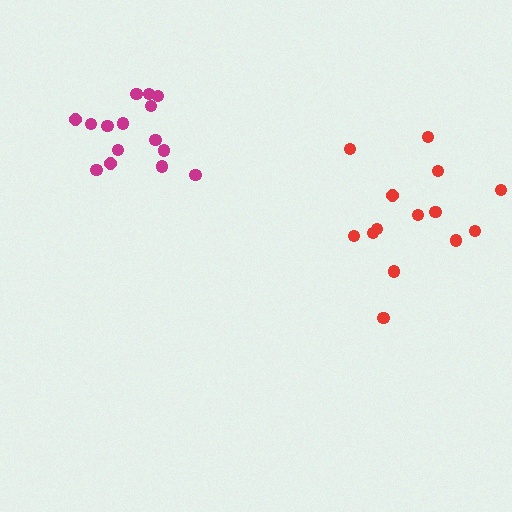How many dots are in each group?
Group 1: 15 dots, Group 2: 14 dots (29 total).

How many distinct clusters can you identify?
There are 2 distinct clusters.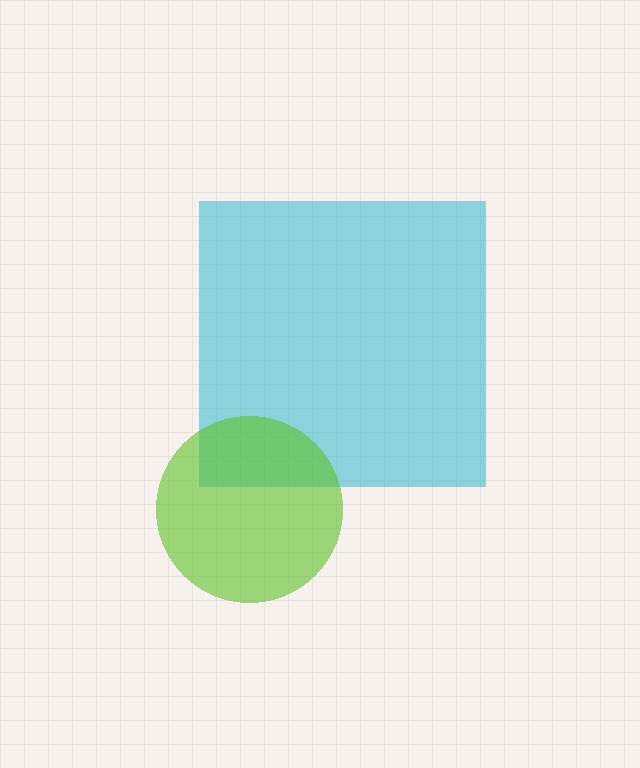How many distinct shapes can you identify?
There are 2 distinct shapes: a cyan square, a lime circle.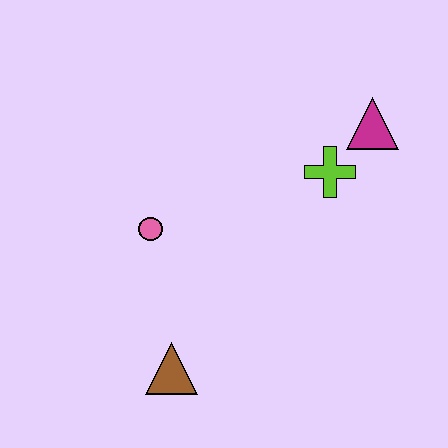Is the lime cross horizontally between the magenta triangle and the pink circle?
Yes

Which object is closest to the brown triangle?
The pink circle is closest to the brown triangle.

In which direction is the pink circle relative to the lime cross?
The pink circle is to the left of the lime cross.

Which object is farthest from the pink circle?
The magenta triangle is farthest from the pink circle.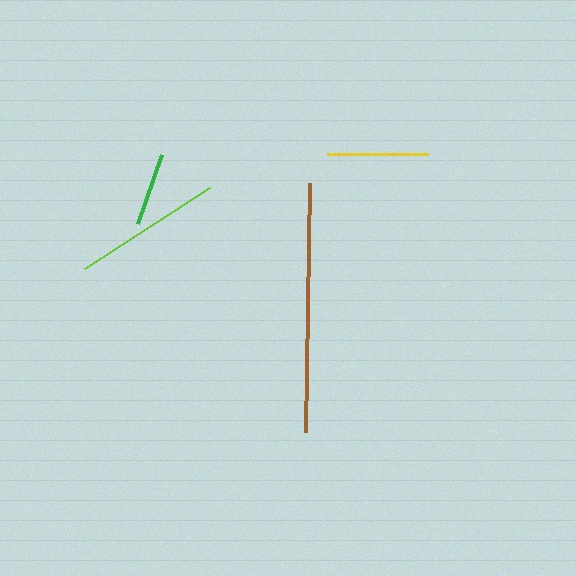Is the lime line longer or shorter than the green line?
The lime line is longer than the green line.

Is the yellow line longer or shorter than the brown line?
The brown line is longer than the yellow line.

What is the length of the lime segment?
The lime segment is approximately 149 pixels long.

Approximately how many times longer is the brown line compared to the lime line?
The brown line is approximately 1.7 times the length of the lime line.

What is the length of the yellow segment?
The yellow segment is approximately 101 pixels long.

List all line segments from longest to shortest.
From longest to shortest: brown, lime, yellow, green.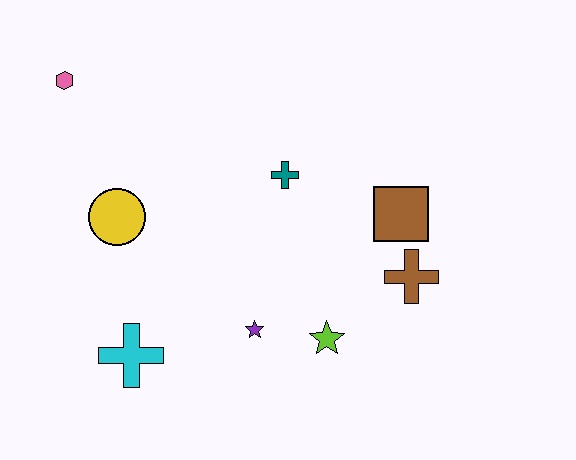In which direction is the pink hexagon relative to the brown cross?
The pink hexagon is to the left of the brown cross.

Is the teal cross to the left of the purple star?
No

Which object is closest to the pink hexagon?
The yellow circle is closest to the pink hexagon.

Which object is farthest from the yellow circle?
The brown cross is farthest from the yellow circle.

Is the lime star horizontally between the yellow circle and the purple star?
No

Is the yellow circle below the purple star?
No